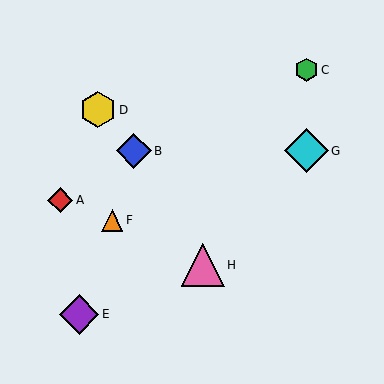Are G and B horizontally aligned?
Yes, both are at y≈151.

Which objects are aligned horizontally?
Objects B, G are aligned horizontally.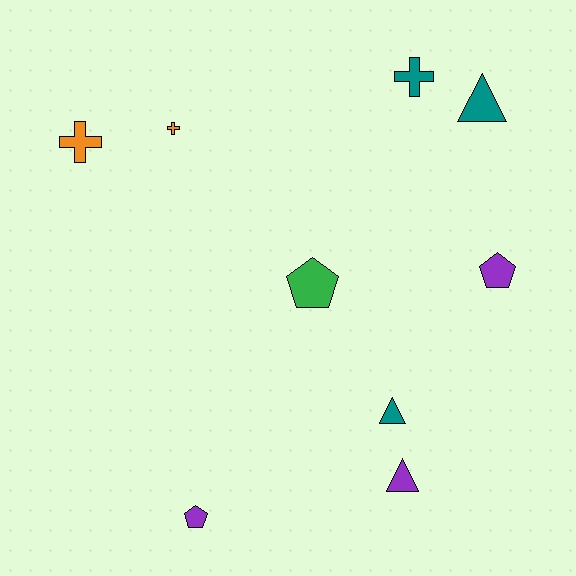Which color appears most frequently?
Purple, with 3 objects.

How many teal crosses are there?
There is 1 teal cross.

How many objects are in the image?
There are 9 objects.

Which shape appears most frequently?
Cross, with 3 objects.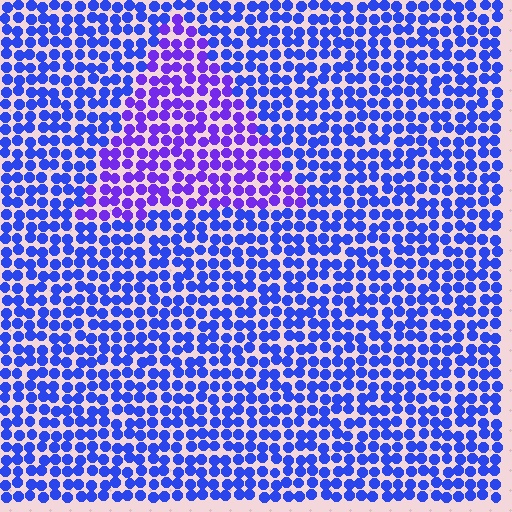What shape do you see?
I see a triangle.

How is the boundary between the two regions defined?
The boundary is defined purely by a slight shift in hue (about 32 degrees). Spacing, size, and orientation are identical on both sides.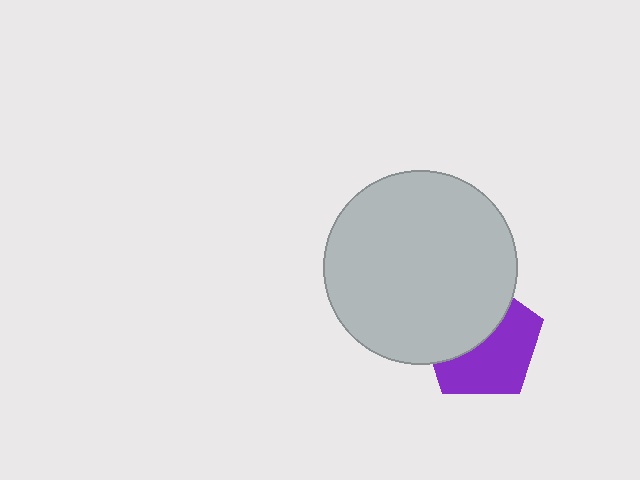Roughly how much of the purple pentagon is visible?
About half of it is visible (roughly 53%).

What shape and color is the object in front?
The object in front is a light gray circle.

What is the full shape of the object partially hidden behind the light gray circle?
The partially hidden object is a purple pentagon.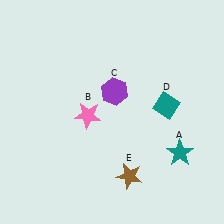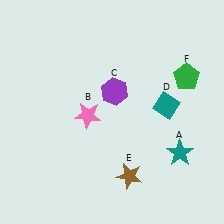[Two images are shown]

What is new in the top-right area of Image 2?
A green pentagon (F) was added in the top-right area of Image 2.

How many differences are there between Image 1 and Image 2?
There is 1 difference between the two images.